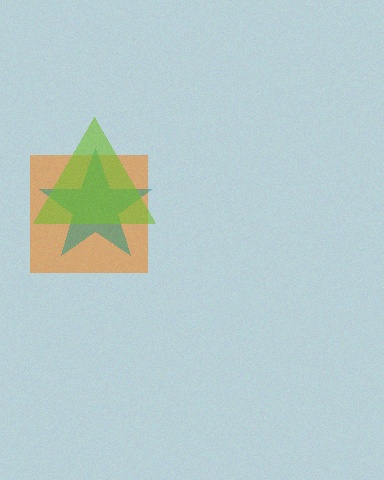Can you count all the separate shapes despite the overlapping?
Yes, there are 3 separate shapes.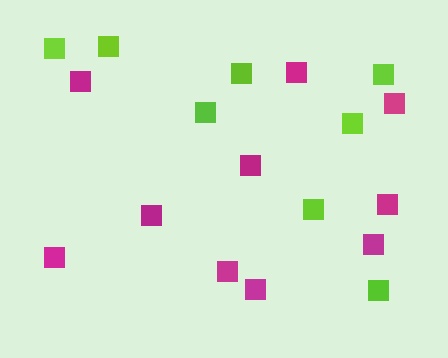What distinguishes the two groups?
There are 2 groups: one group of magenta squares (10) and one group of lime squares (8).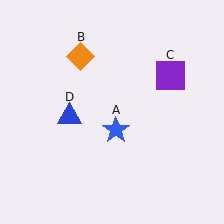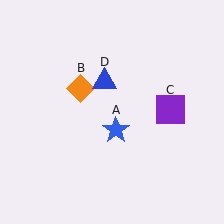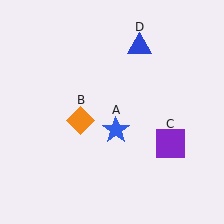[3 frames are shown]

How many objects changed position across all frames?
3 objects changed position: orange diamond (object B), purple square (object C), blue triangle (object D).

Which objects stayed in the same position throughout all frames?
Blue star (object A) remained stationary.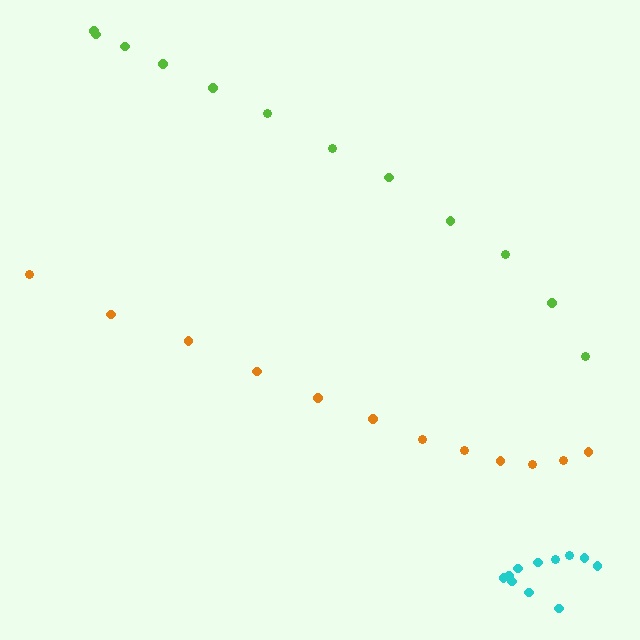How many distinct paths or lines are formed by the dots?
There are 3 distinct paths.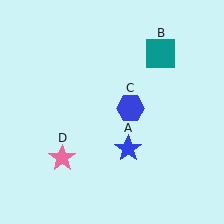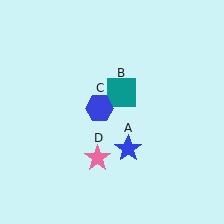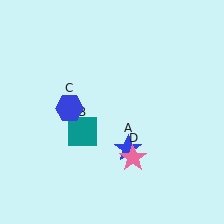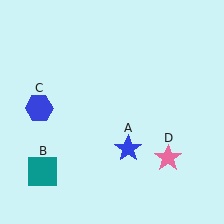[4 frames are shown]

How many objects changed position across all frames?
3 objects changed position: teal square (object B), blue hexagon (object C), pink star (object D).